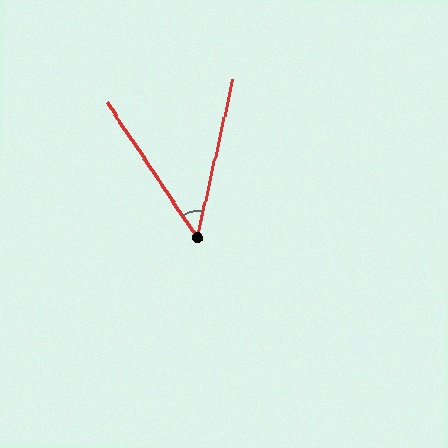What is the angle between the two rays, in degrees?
Approximately 46 degrees.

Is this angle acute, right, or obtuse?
It is acute.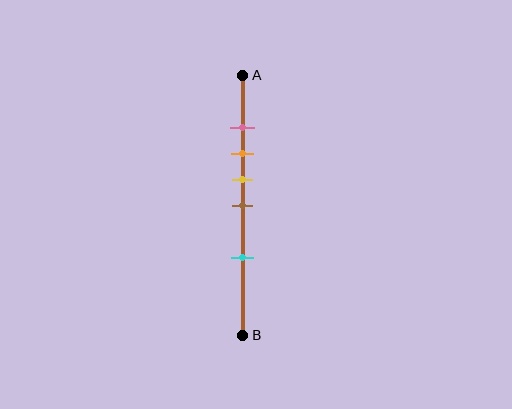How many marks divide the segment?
There are 5 marks dividing the segment.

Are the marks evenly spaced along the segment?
No, the marks are not evenly spaced.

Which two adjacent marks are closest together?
The pink and orange marks are the closest adjacent pair.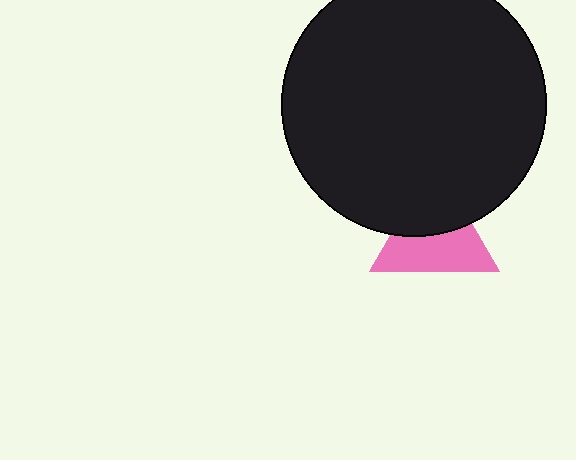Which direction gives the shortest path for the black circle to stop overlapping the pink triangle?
Moving up gives the shortest separation.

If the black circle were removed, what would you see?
You would see the complete pink triangle.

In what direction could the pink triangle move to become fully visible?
The pink triangle could move down. That would shift it out from behind the black circle entirely.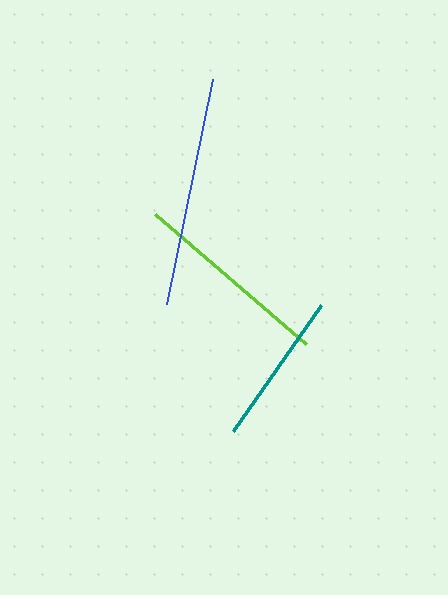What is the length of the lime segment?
The lime segment is approximately 199 pixels long.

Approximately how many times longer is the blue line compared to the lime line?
The blue line is approximately 1.2 times the length of the lime line.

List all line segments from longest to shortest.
From longest to shortest: blue, lime, teal.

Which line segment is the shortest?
The teal line is the shortest at approximately 154 pixels.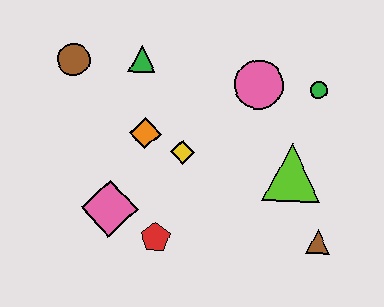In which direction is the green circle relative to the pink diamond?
The green circle is to the right of the pink diamond.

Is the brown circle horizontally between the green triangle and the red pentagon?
No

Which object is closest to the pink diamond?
The red pentagon is closest to the pink diamond.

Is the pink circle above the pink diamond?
Yes